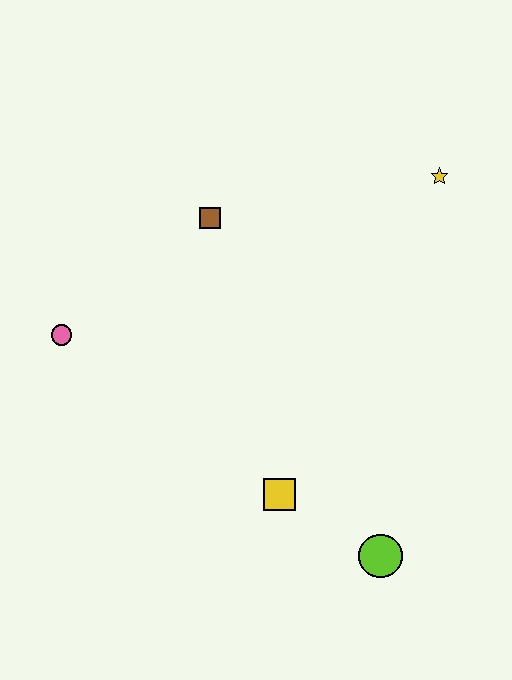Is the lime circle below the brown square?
Yes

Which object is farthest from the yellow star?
The pink circle is farthest from the yellow star.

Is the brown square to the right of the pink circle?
Yes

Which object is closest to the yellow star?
The brown square is closest to the yellow star.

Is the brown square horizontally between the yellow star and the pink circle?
Yes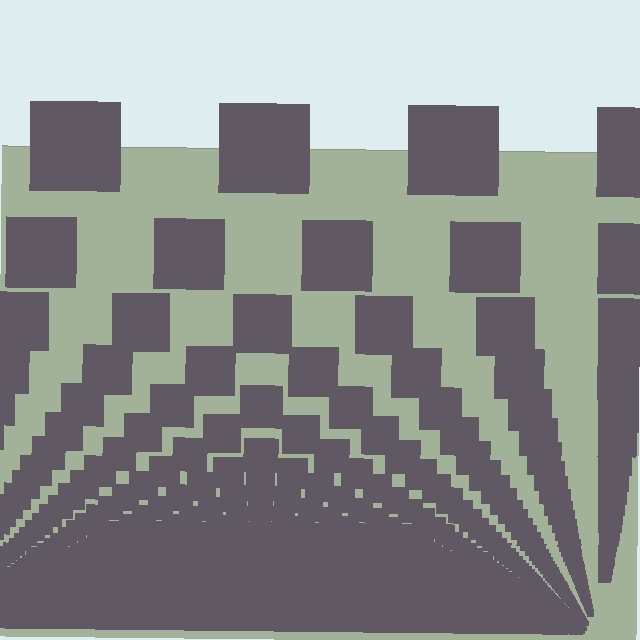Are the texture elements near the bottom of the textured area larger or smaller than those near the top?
Smaller. The gradient is inverted — elements near the bottom are smaller and denser.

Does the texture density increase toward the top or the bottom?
Density increases toward the bottom.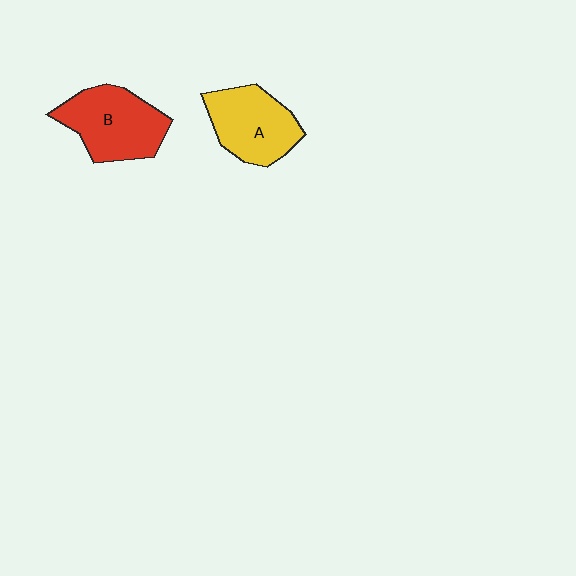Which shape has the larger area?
Shape B (red).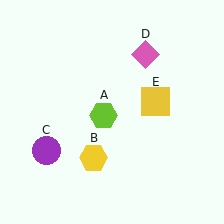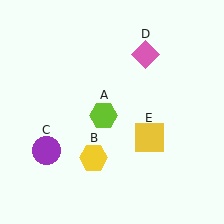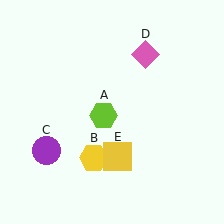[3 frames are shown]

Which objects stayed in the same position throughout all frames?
Lime hexagon (object A) and yellow hexagon (object B) and purple circle (object C) and pink diamond (object D) remained stationary.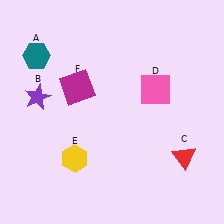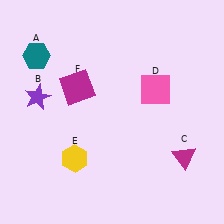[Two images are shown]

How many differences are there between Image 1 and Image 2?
There is 1 difference between the two images.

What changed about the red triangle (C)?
In Image 1, C is red. In Image 2, it changed to magenta.